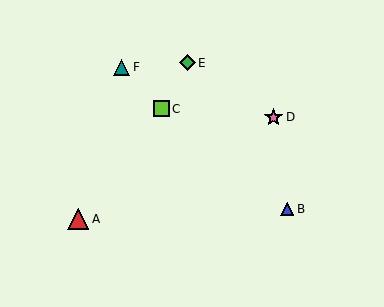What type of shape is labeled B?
Shape B is a blue triangle.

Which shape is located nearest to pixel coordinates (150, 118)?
The lime square (labeled C) at (161, 109) is nearest to that location.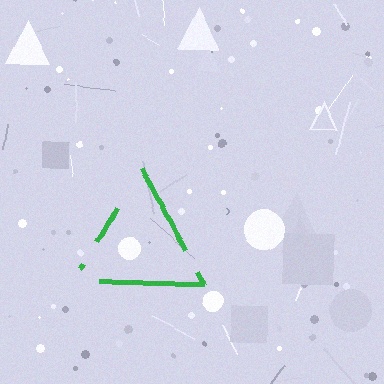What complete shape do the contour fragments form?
The contour fragments form a triangle.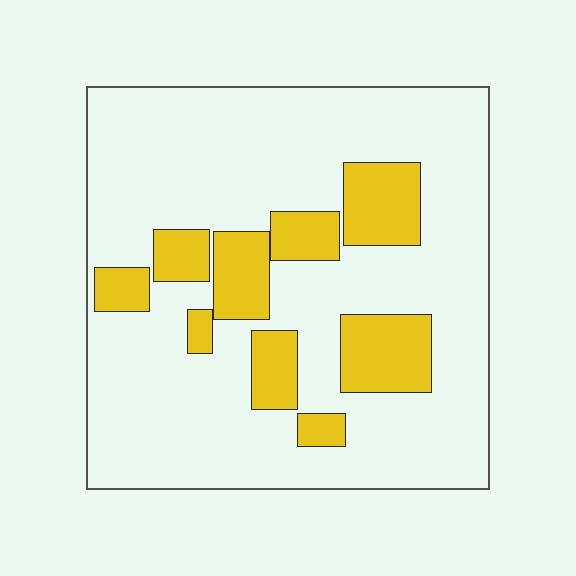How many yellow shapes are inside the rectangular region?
9.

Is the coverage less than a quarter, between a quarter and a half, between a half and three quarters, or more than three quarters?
Less than a quarter.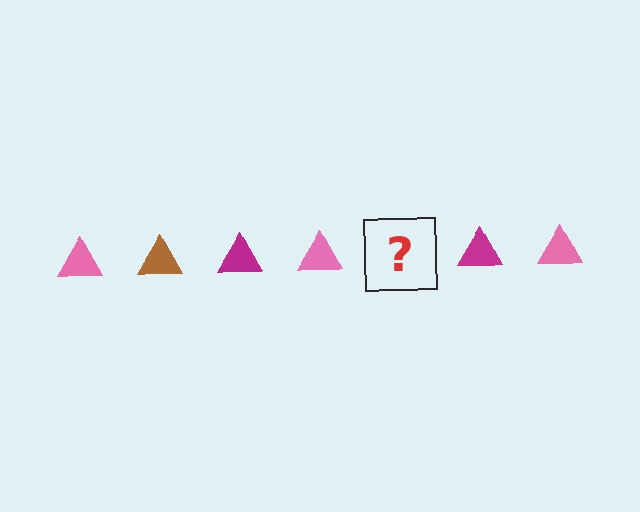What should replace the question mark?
The question mark should be replaced with a brown triangle.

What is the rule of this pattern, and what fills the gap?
The rule is that the pattern cycles through pink, brown, magenta triangles. The gap should be filled with a brown triangle.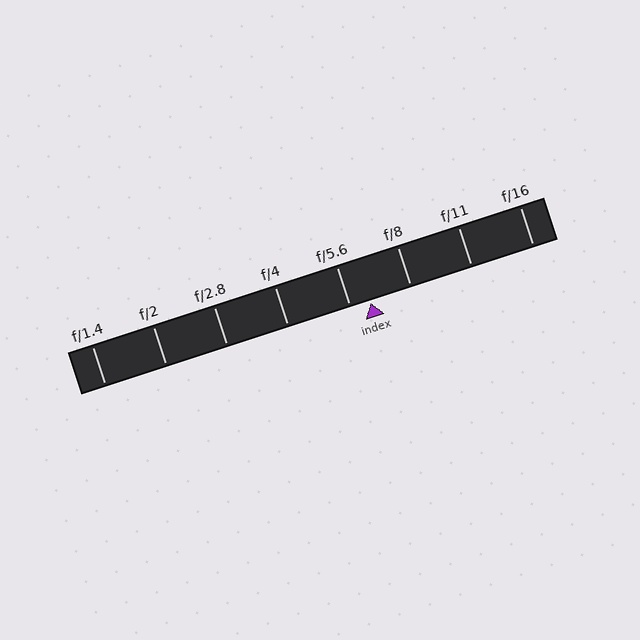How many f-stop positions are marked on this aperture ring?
There are 8 f-stop positions marked.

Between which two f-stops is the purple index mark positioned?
The index mark is between f/5.6 and f/8.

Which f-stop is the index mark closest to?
The index mark is closest to f/5.6.